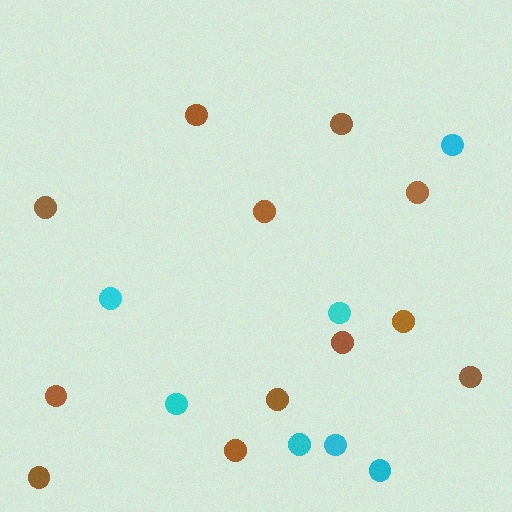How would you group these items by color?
There are 2 groups: one group of cyan circles (7) and one group of brown circles (12).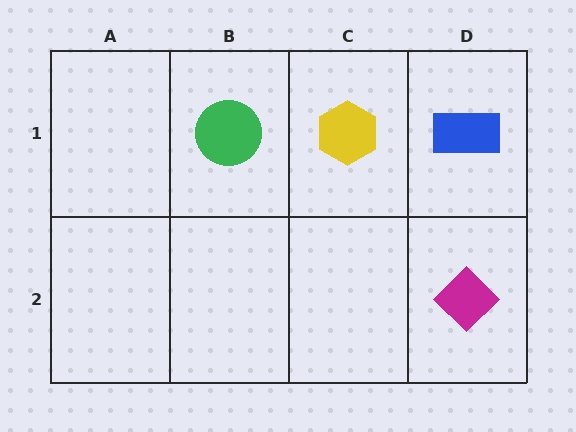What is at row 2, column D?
A magenta diamond.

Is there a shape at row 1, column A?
No, that cell is empty.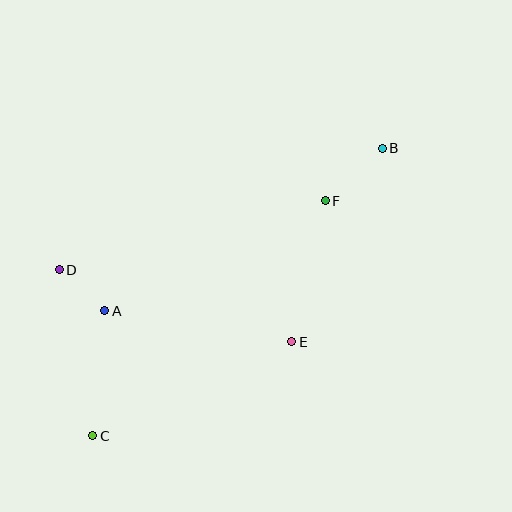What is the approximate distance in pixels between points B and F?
The distance between B and F is approximately 78 pixels.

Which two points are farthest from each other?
Points B and C are farthest from each other.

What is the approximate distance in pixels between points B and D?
The distance between B and D is approximately 345 pixels.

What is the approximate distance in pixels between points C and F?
The distance between C and F is approximately 330 pixels.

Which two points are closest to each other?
Points A and D are closest to each other.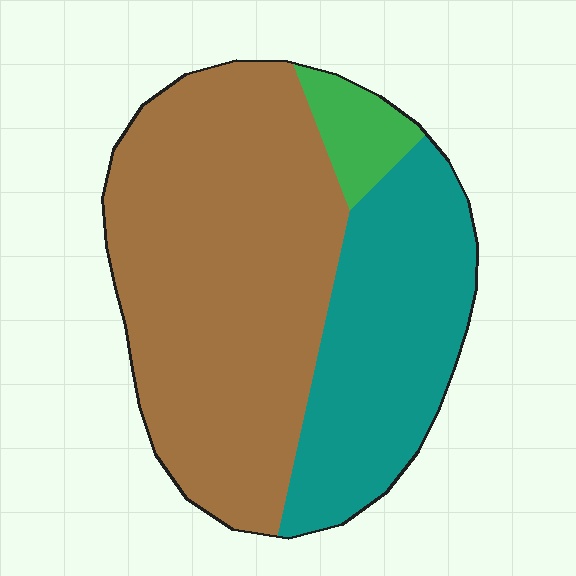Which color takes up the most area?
Brown, at roughly 60%.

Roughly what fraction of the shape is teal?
Teal takes up about one third (1/3) of the shape.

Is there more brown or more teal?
Brown.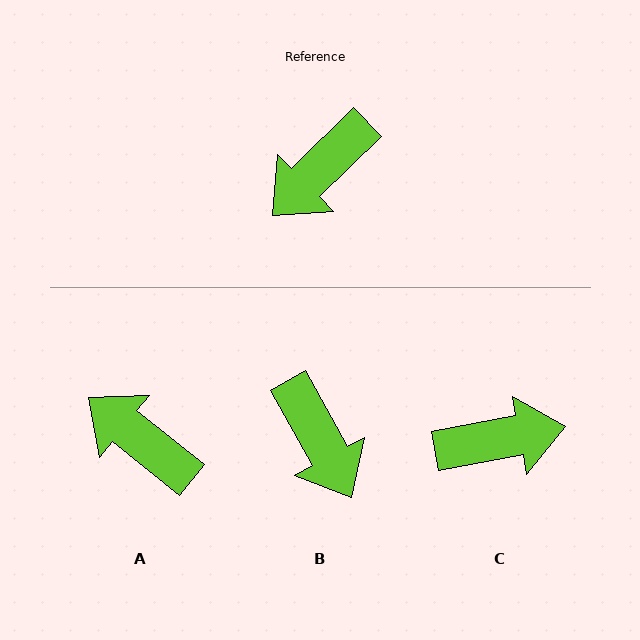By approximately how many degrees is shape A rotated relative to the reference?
Approximately 83 degrees clockwise.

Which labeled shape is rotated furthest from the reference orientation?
C, about 146 degrees away.